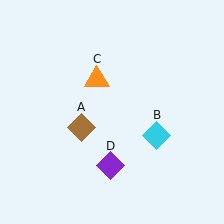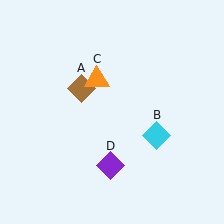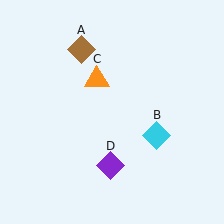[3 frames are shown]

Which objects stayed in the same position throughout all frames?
Cyan diamond (object B) and orange triangle (object C) and purple diamond (object D) remained stationary.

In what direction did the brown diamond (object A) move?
The brown diamond (object A) moved up.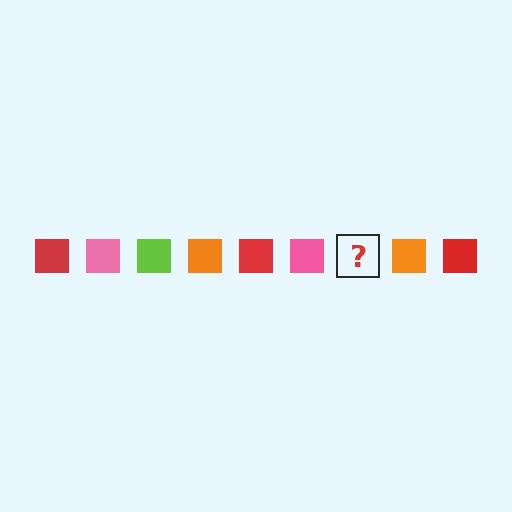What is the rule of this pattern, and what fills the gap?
The rule is that the pattern cycles through red, pink, lime, orange squares. The gap should be filled with a lime square.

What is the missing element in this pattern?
The missing element is a lime square.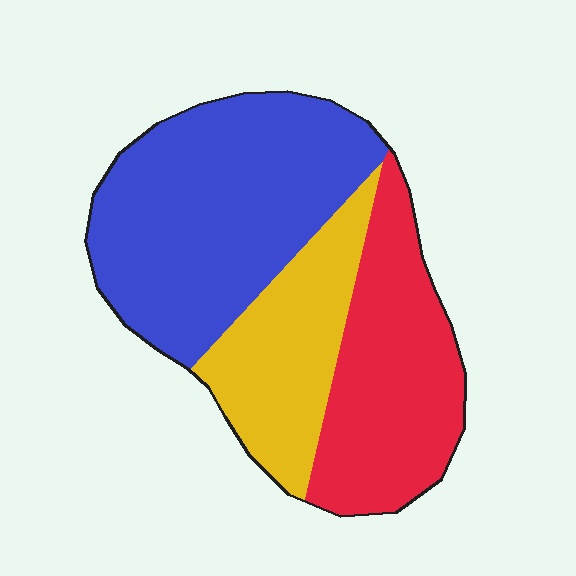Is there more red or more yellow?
Red.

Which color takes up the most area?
Blue, at roughly 45%.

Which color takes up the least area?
Yellow, at roughly 25%.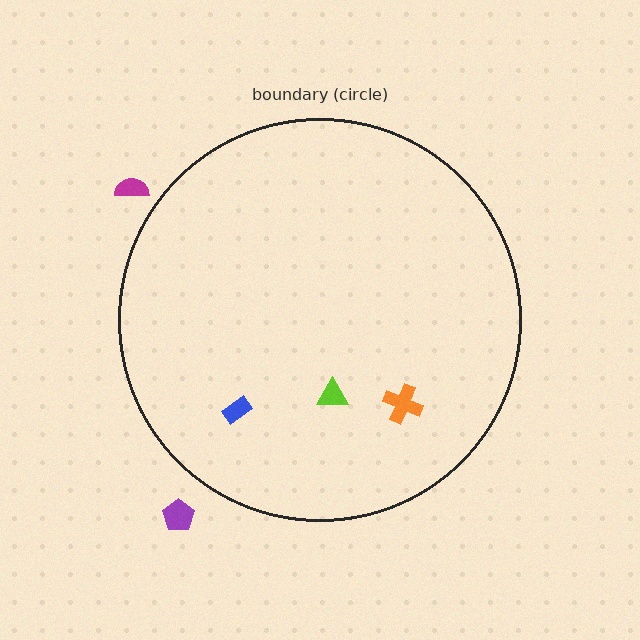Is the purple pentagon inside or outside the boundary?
Outside.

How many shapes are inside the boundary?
3 inside, 2 outside.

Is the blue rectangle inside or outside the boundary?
Inside.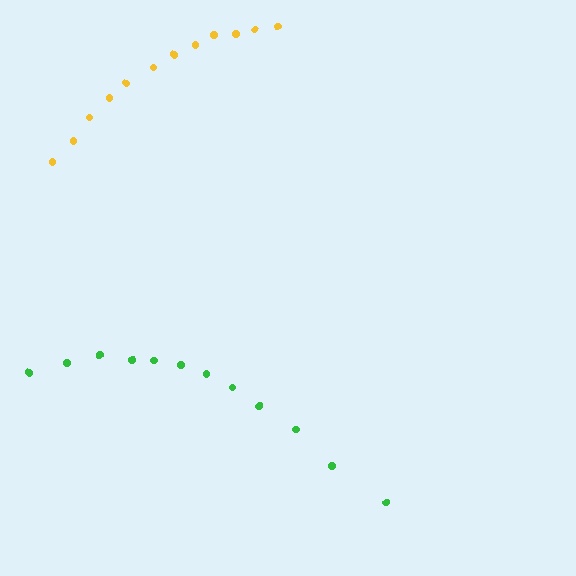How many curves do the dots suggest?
There are 2 distinct paths.